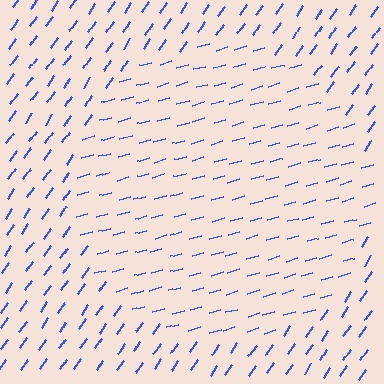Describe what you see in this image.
The image is filled with small blue line segments. A circle region in the image has lines oriented differently from the surrounding lines, creating a visible texture boundary.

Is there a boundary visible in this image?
Yes, there is a texture boundary formed by a change in line orientation.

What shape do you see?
I see a circle.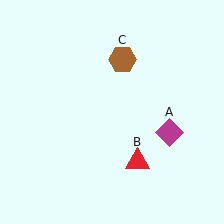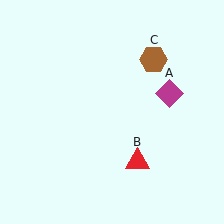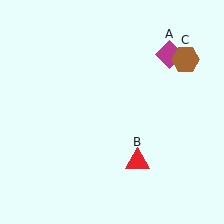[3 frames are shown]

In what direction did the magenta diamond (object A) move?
The magenta diamond (object A) moved up.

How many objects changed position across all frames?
2 objects changed position: magenta diamond (object A), brown hexagon (object C).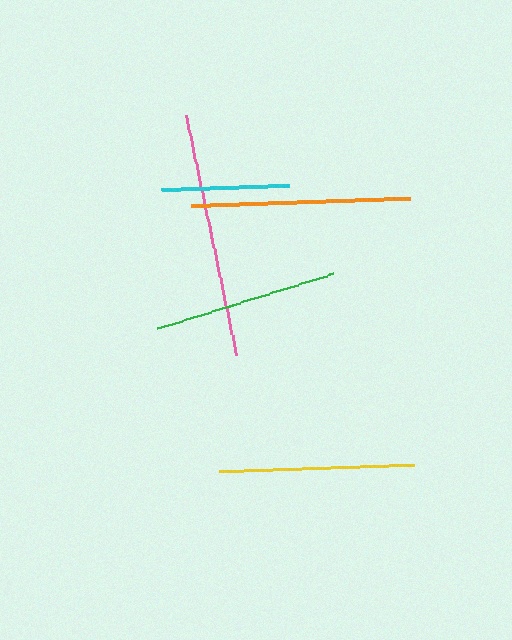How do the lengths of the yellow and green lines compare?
The yellow and green lines are approximately the same length.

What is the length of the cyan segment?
The cyan segment is approximately 129 pixels long.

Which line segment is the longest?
The pink line is the longest at approximately 244 pixels.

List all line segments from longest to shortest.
From longest to shortest: pink, orange, yellow, green, cyan.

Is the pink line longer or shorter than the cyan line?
The pink line is longer than the cyan line.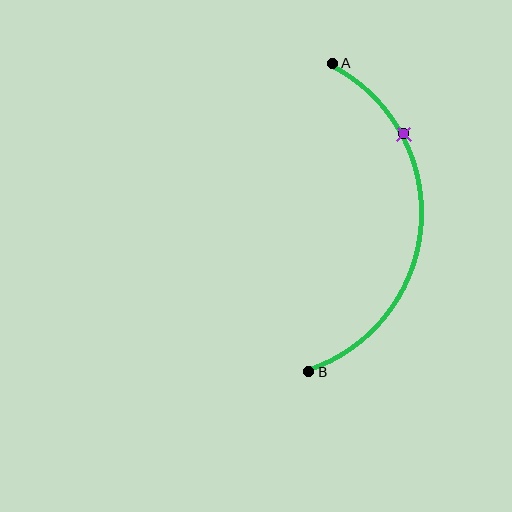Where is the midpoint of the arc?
The arc midpoint is the point on the curve farthest from the straight line joining A and B. It sits to the right of that line.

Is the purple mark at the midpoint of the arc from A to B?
No. The purple mark lies on the arc but is closer to endpoint A. The arc midpoint would be at the point on the curve equidistant along the arc from both A and B.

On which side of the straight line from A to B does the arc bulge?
The arc bulges to the right of the straight line connecting A and B.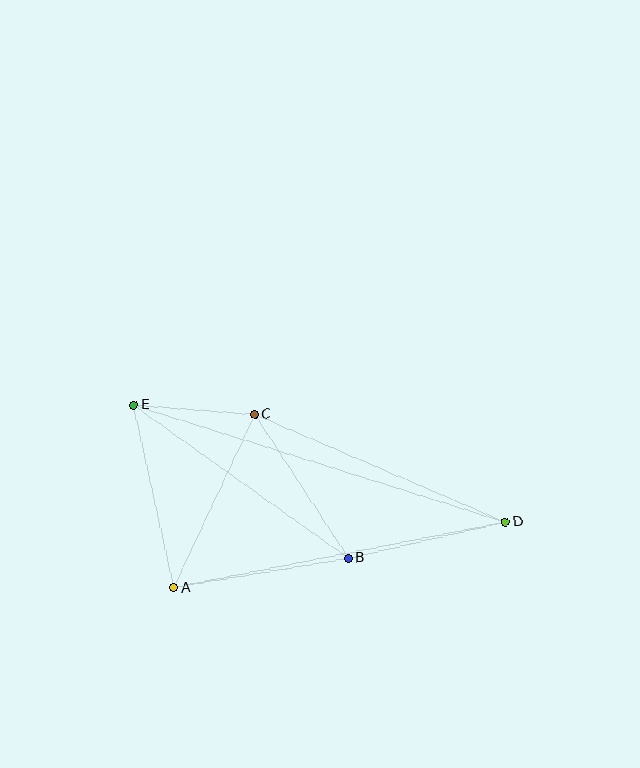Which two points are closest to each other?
Points C and E are closest to each other.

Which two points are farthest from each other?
Points D and E are farthest from each other.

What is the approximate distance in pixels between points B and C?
The distance between B and C is approximately 172 pixels.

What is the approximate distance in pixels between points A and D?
The distance between A and D is approximately 338 pixels.